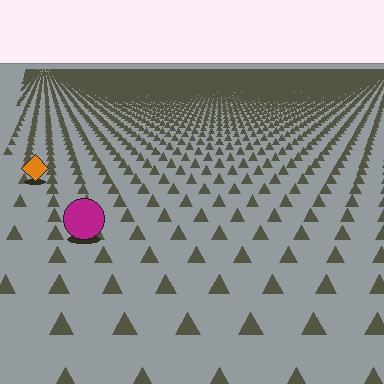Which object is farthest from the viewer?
The orange diamond is farthest from the viewer. It appears smaller and the ground texture around it is denser.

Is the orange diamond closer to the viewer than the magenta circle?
No. The magenta circle is closer — you can tell from the texture gradient: the ground texture is coarser near it.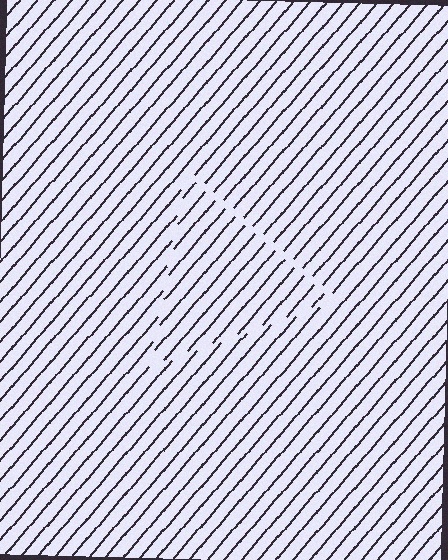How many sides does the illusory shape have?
3 sides — the line-ends trace a triangle.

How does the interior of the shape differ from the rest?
The interior of the shape contains the same grating, shifted by half a period — the contour is defined by the phase discontinuity where line-ends from the inner and outer gratings abut.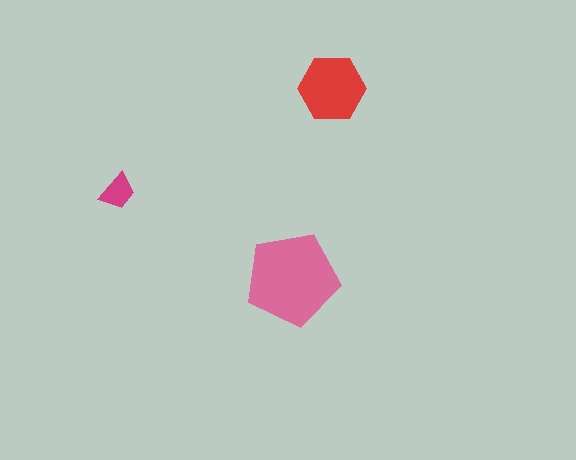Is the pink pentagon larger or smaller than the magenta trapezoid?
Larger.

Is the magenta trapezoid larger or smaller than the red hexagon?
Smaller.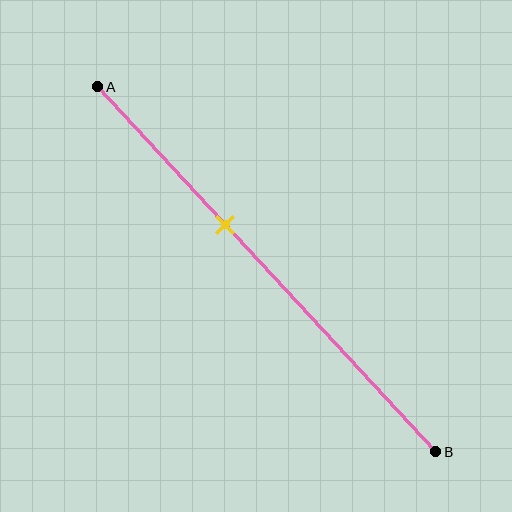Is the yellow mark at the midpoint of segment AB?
No, the mark is at about 40% from A, not at the 50% midpoint.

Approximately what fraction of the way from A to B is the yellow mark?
The yellow mark is approximately 40% of the way from A to B.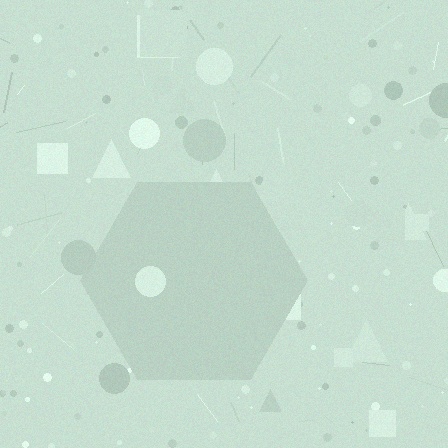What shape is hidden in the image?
A hexagon is hidden in the image.